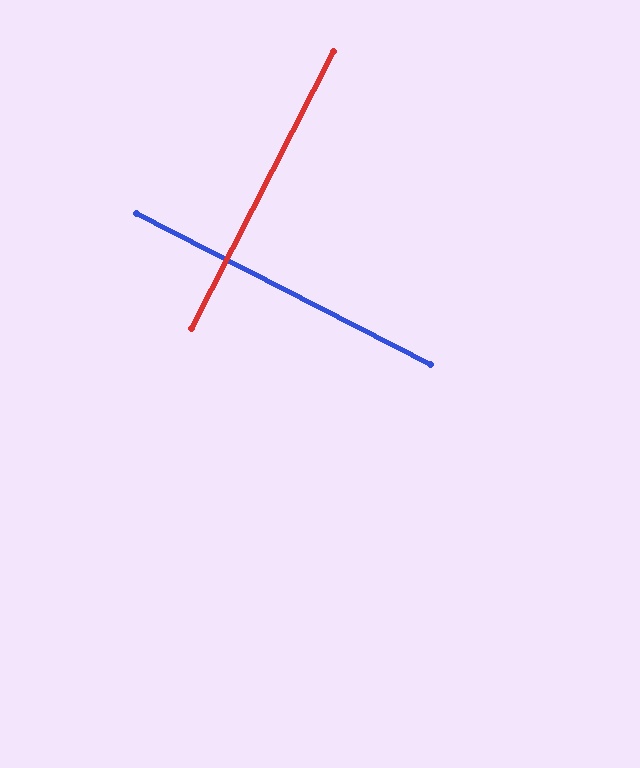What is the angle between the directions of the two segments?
Approximately 90 degrees.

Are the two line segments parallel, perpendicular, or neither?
Perpendicular — they meet at approximately 90°.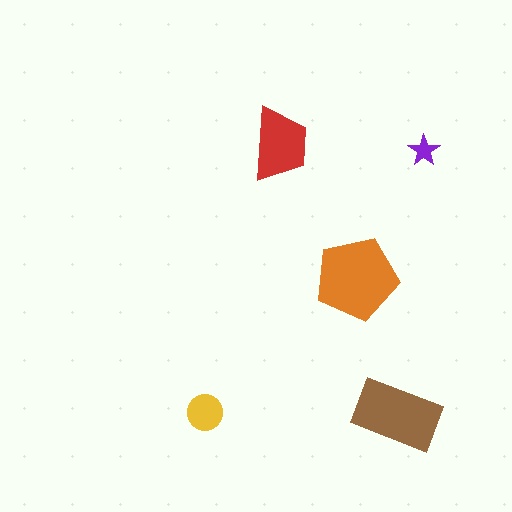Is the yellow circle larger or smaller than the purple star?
Larger.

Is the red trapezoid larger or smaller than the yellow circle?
Larger.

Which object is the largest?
The orange pentagon.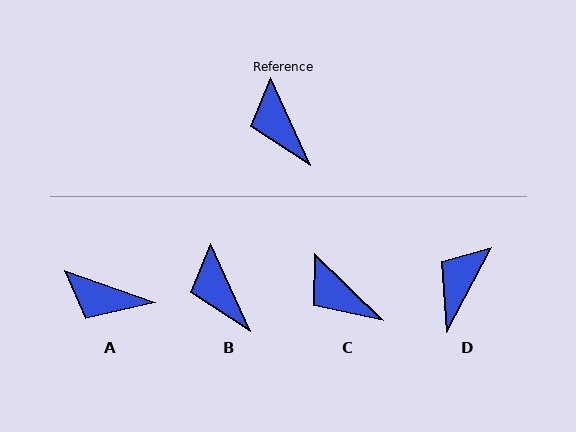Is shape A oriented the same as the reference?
No, it is off by about 46 degrees.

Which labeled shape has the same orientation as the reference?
B.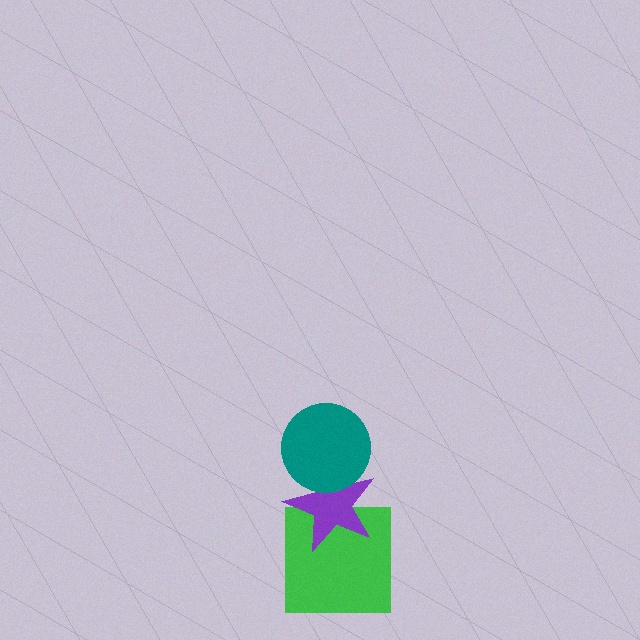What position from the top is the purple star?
The purple star is 2nd from the top.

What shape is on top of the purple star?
The teal circle is on top of the purple star.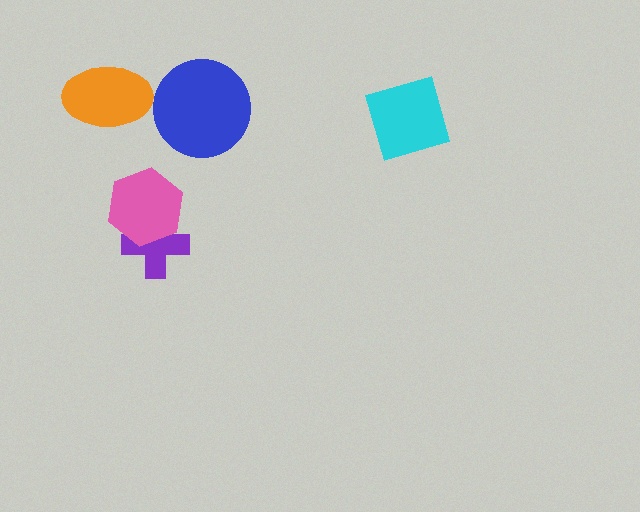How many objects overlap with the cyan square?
0 objects overlap with the cyan square.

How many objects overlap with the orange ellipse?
0 objects overlap with the orange ellipse.